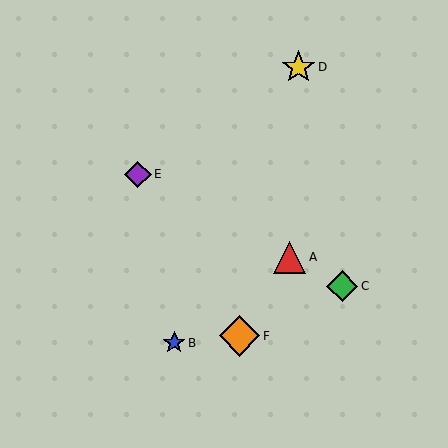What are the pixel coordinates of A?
Object A is at (290, 257).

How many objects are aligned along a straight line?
3 objects (A, C, E) are aligned along a straight line.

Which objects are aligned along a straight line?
Objects A, C, E are aligned along a straight line.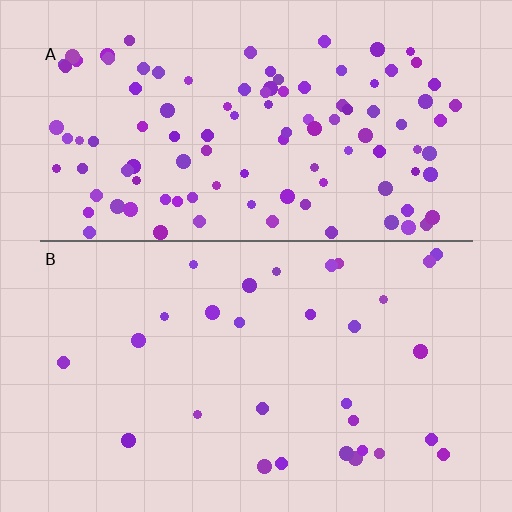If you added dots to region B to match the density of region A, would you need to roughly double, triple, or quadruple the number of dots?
Approximately quadruple.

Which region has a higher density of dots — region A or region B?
A (the top).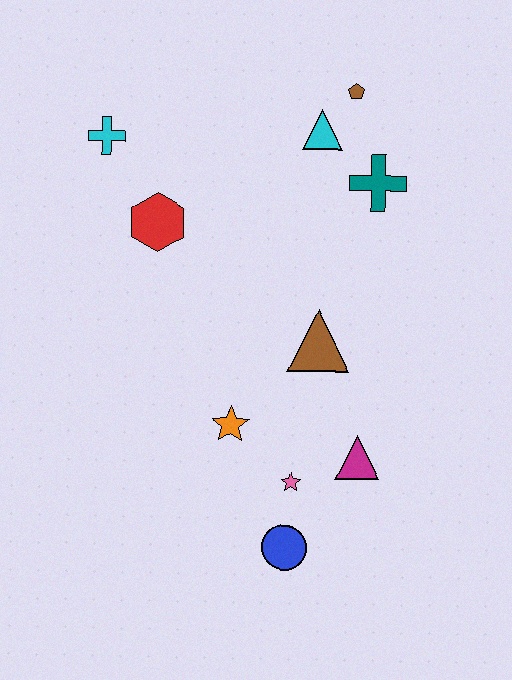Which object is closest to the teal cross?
The cyan triangle is closest to the teal cross.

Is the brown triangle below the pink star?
No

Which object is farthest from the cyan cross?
The blue circle is farthest from the cyan cross.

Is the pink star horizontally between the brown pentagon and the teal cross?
No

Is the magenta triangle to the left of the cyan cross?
No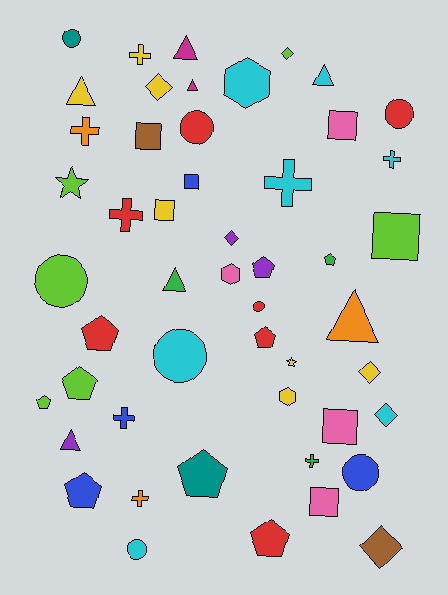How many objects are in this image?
There are 50 objects.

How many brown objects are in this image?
There are 2 brown objects.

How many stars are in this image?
There are 2 stars.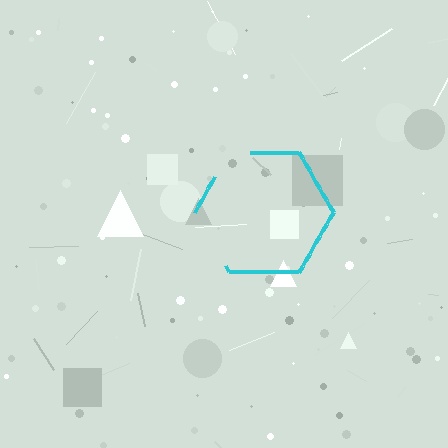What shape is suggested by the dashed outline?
The dashed outline suggests a hexagon.